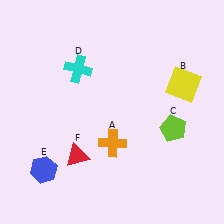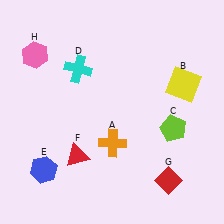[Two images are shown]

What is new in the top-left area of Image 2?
A pink hexagon (H) was added in the top-left area of Image 2.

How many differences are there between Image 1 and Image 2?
There are 2 differences between the two images.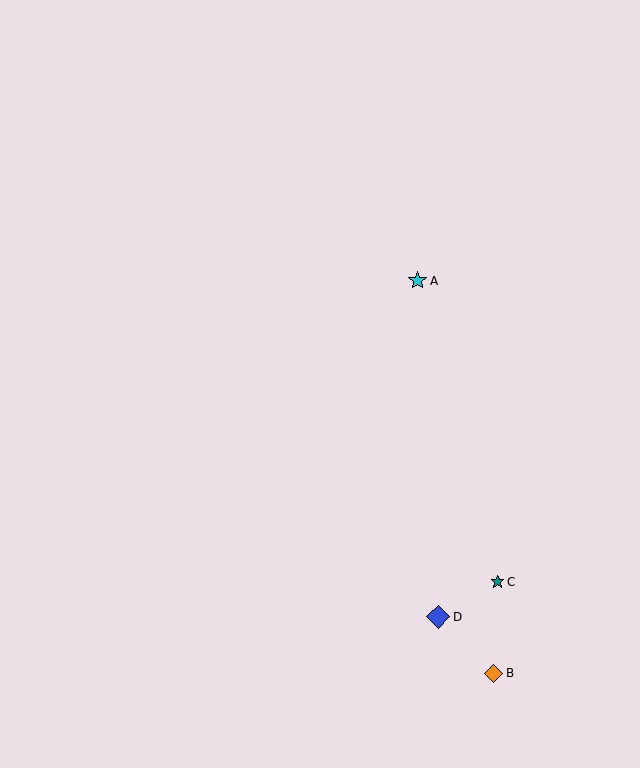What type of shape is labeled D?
Shape D is a blue diamond.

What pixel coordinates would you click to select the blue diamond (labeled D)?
Click at (438, 617) to select the blue diamond D.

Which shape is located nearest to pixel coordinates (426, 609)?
The blue diamond (labeled D) at (438, 617) is nearest to that location.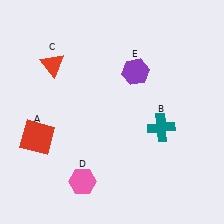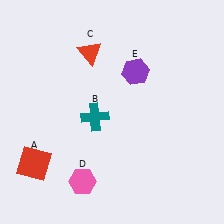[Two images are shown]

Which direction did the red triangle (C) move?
The red triangle (C) moved right.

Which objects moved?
The objects that moved are: the red square (A), the teal cross (B), the red triangle (C).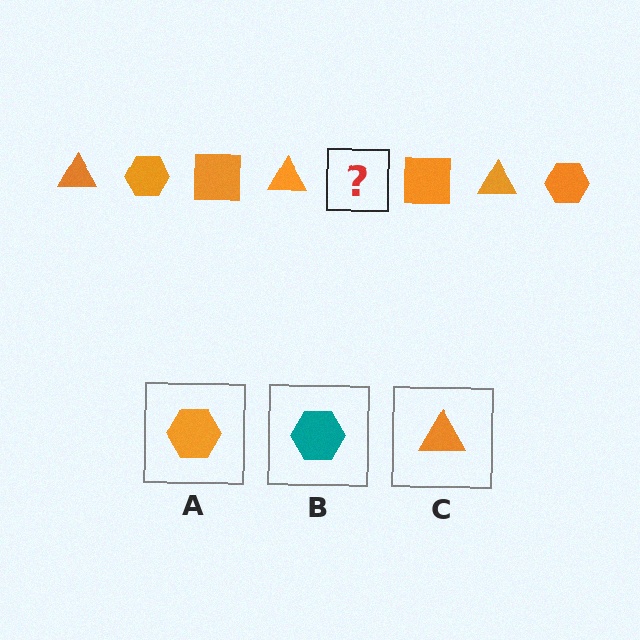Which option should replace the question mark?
Option A.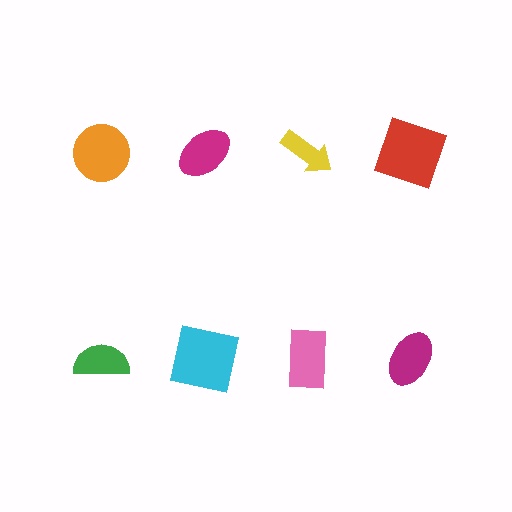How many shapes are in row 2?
4 shapes.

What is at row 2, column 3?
A pink rectangle.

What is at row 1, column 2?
A magenta ellipse.